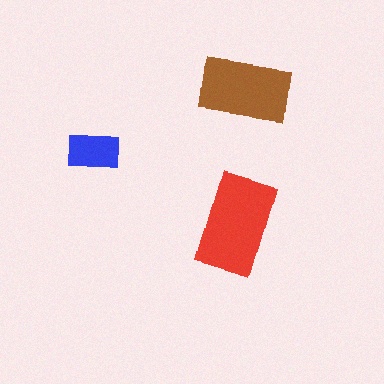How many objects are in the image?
There are 3 objects in the image.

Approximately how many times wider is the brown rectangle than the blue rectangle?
About 2 times wider.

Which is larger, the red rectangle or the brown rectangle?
The red one.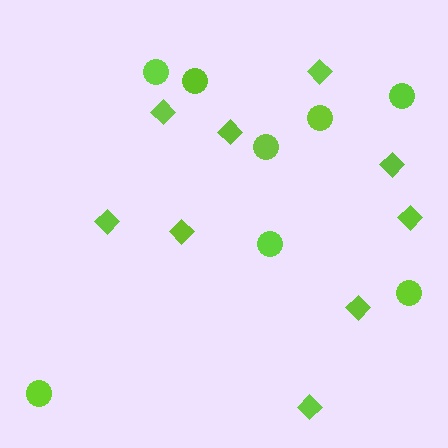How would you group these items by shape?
There are 2 groups: one group of circles (8) and one group of diamonds (9).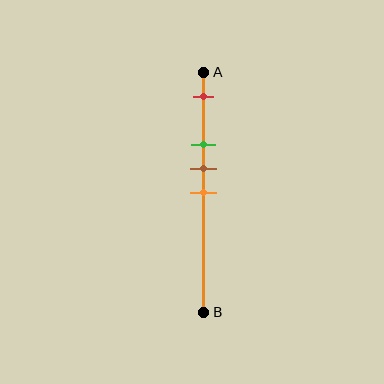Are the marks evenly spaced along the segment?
No, the marks are not evenly spaced.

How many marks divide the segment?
There are 4 marks dividing the segment.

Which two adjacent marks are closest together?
The brown and orange marks are the closest adjacent pair.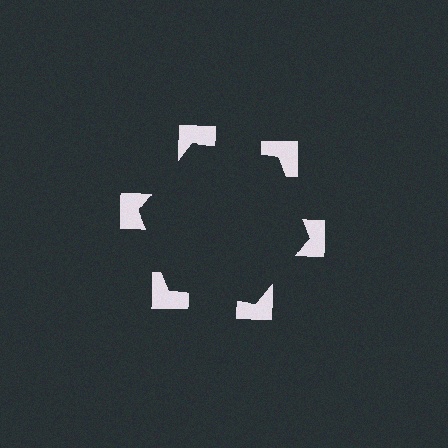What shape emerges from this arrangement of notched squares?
An illusory hexagon — its edges are inferred from the aligned wedge cuts in the notched squares, not physically drawn.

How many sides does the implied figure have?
6 sides.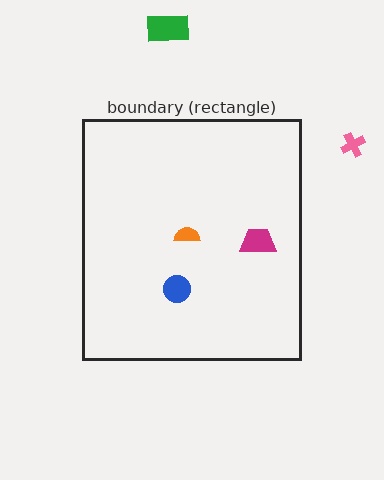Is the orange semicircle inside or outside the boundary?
Inside.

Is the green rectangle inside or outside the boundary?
Outside.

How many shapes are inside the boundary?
3 inside, 2 outside.